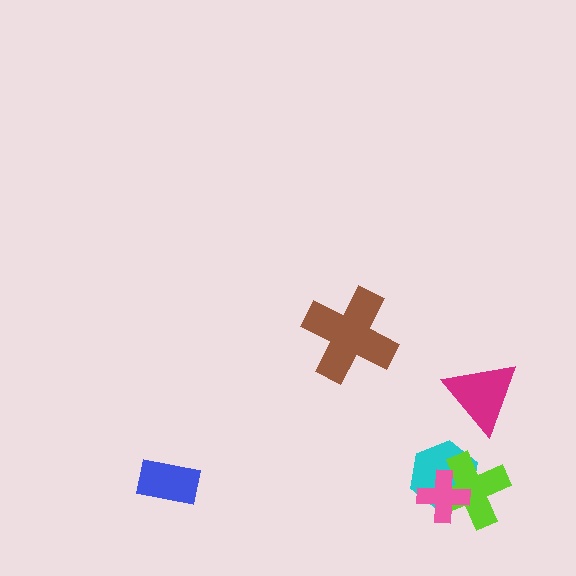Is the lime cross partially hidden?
Yes, it is partially covered by another shape.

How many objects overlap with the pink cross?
2 objects overlap with the pink cross.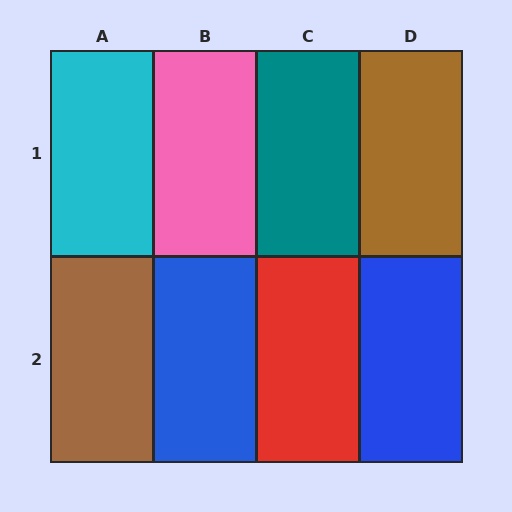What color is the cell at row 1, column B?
Pink.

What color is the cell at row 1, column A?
Cyan.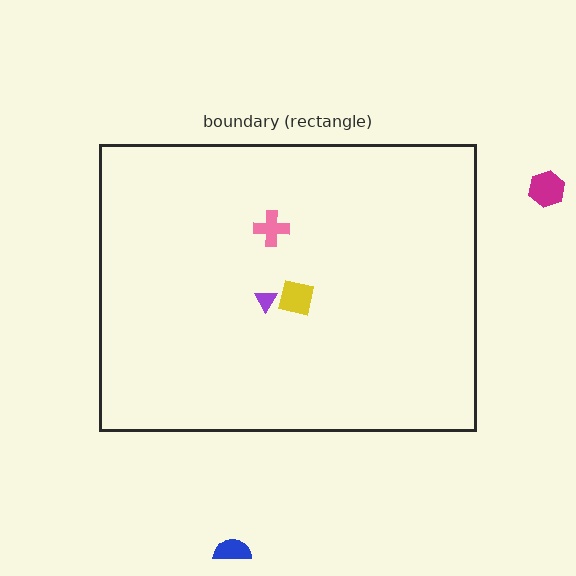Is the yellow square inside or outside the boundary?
Inside.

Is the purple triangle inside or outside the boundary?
Inside.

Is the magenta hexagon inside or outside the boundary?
Outside.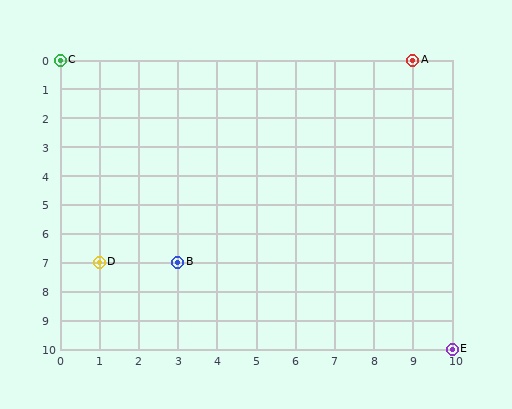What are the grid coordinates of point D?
Point D is at grid coordinates (1, 7).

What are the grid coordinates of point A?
Point A is at grid coordinates (9, 0).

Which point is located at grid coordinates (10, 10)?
Point E is at (10, 10).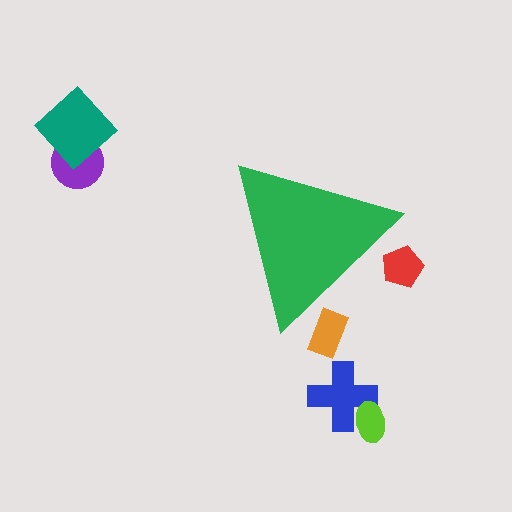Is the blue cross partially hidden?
No, the blue cross is fully visible.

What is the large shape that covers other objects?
A green triangle.